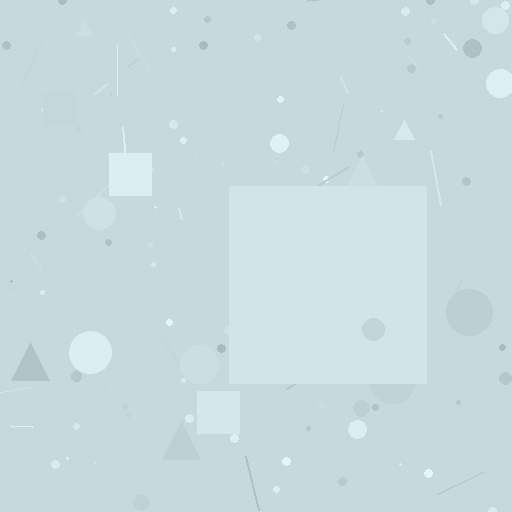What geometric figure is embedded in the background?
A square is embedded in the background.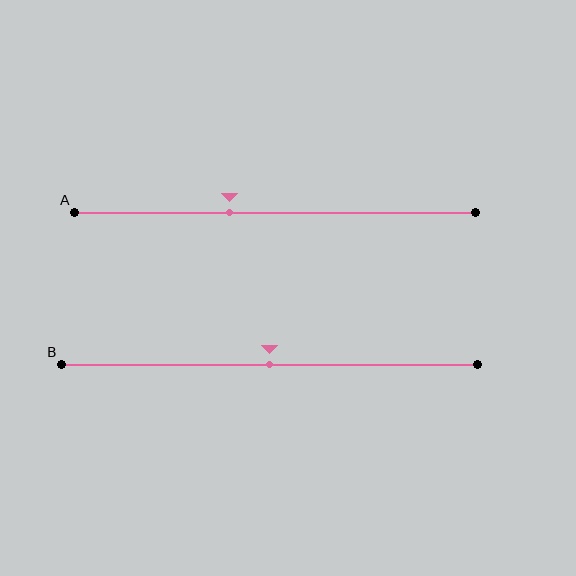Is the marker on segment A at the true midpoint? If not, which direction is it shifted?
No, the marker on segment A is shifted to the left by about 11% of the segment length.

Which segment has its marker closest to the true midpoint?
Segment B has its marker closest to the true midpoint.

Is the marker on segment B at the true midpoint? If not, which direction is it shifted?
Yes, the marker on segment B is at the true midpoint.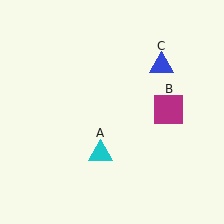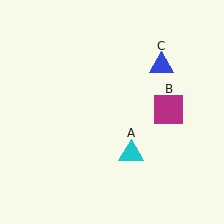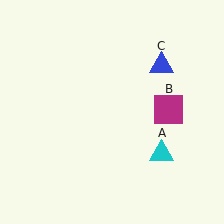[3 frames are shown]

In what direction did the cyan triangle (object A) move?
The cyan triangle (object A) moved right.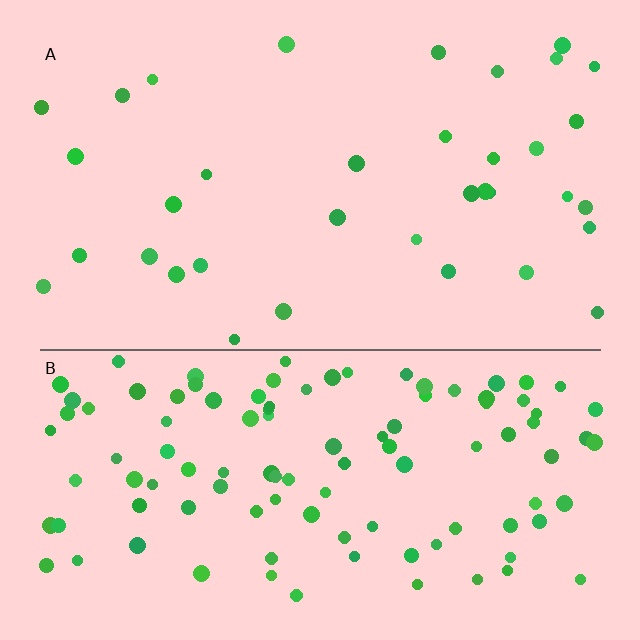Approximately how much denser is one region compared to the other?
Approximately 3.1× — region B over region A.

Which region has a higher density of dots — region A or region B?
B (the bottom).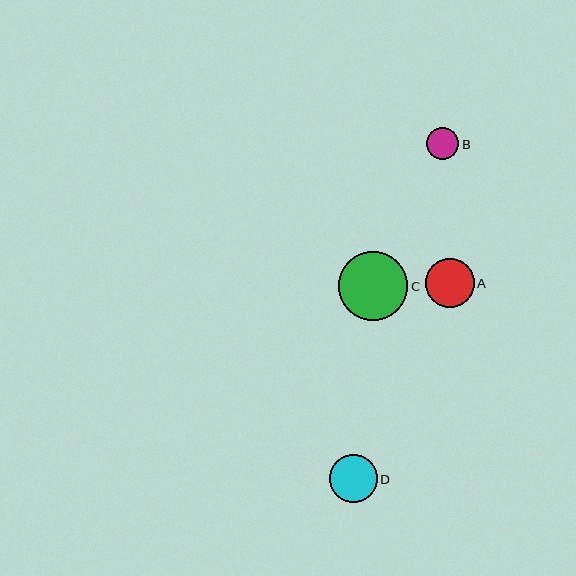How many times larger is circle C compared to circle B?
Circle C is approximately 2.1 times the size of circle B.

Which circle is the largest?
Circle C is the largest with a size of approximately 69 pixels.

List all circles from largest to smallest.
From largest to smallest: C, A, D, B.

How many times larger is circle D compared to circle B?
Circle D is approximately 1.5 times the size of circle B.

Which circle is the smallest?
Circle B is the smallest with a size of approximately 33 pixels.